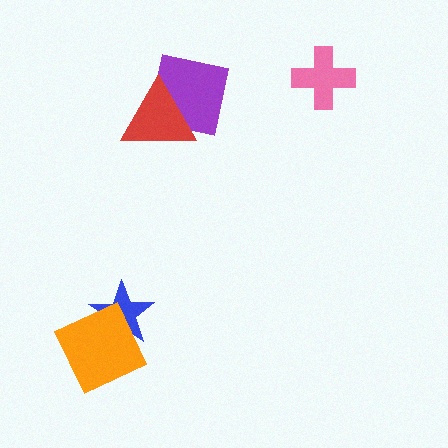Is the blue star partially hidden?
Yes, it is partially covered by another shape.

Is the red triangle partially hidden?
No, no other shape covers it.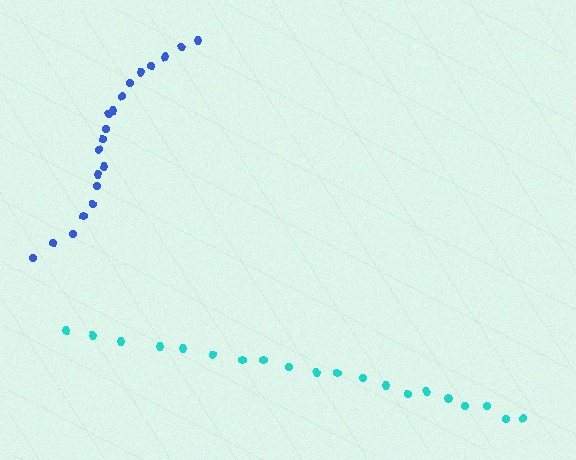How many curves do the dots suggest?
There are 2 distinct paths.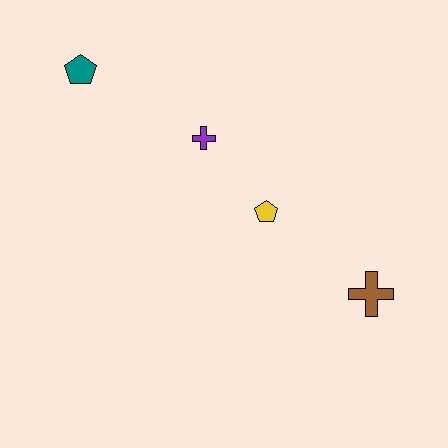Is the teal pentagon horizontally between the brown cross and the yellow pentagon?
No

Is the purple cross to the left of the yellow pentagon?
Yes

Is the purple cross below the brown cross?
No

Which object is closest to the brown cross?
The yellow pentagon is closest to the brown cross.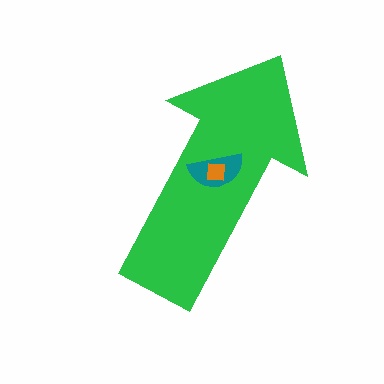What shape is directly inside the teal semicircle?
The orange square.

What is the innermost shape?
The orange square.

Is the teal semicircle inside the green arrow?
Yes.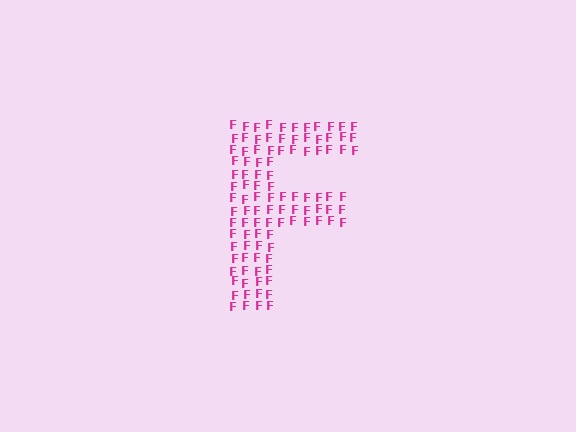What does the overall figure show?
The overall figure shows the letter F.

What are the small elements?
The small elements are letter F's.